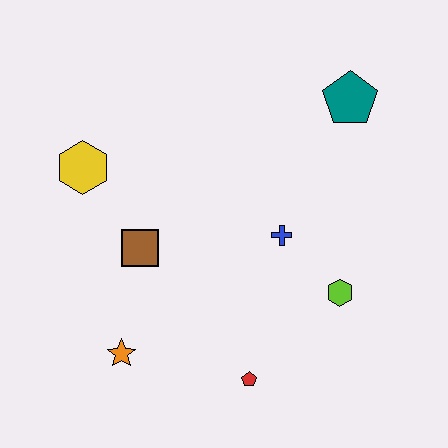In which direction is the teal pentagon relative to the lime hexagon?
The teal pentagon is above the lime hexagon.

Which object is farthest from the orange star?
The teal pentagon is farthest from the orange star.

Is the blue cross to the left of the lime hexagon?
Yes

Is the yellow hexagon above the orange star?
Yes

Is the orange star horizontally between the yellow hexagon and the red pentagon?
Yes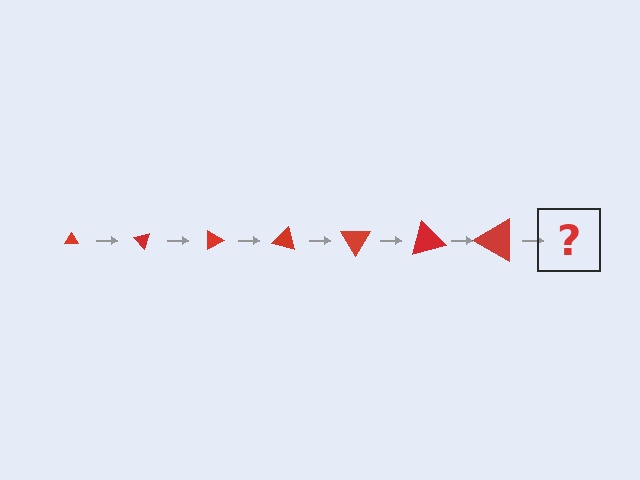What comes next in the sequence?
The next element should be a triangle, larger than the previous one and rotated 315 degrees from the start.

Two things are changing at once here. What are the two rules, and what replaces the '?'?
The two rules are that the triangle grows larger each step and it rotates 45 degrees each step. The '?' should be a triangle, larger than the previous one and rotated 315 degrees from the start.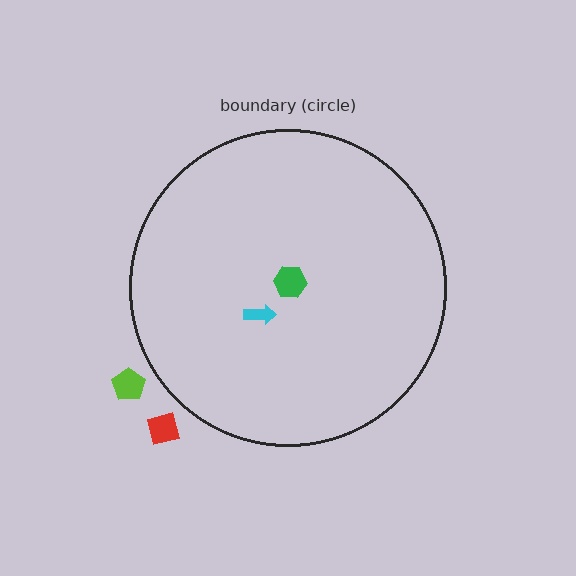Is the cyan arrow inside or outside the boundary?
Inside.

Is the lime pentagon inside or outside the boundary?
Outside.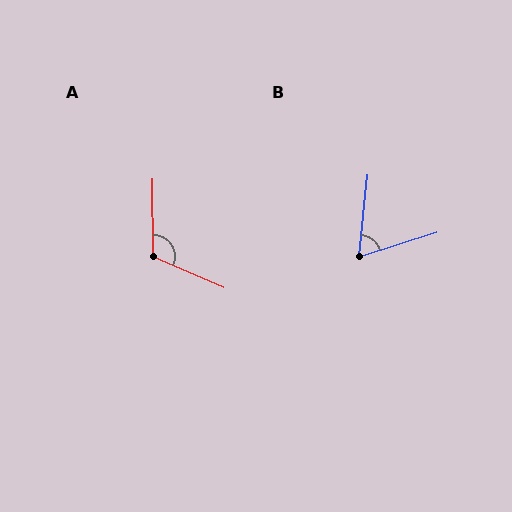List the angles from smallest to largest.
B (67°), A (114°).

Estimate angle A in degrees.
Approximately 114 degrees.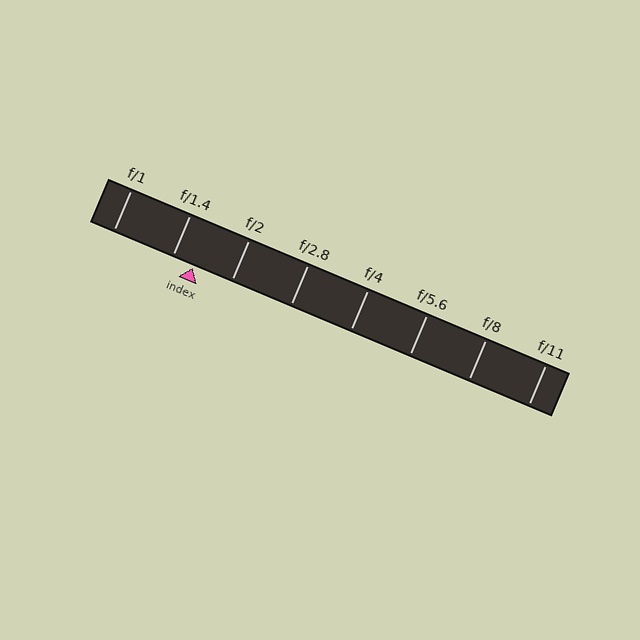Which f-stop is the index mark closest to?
The index mark is closest to f/1.4.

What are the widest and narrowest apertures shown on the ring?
The widest aperture shown is f/1 and the narrowest is f/11.